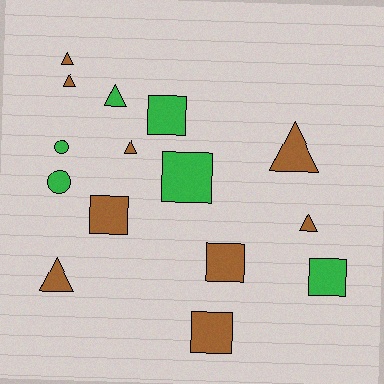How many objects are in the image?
There are 15 objects.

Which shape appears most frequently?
Triangle, with 7 objects.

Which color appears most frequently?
Brown, with 9 objects.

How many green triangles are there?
There is 1 green triangle.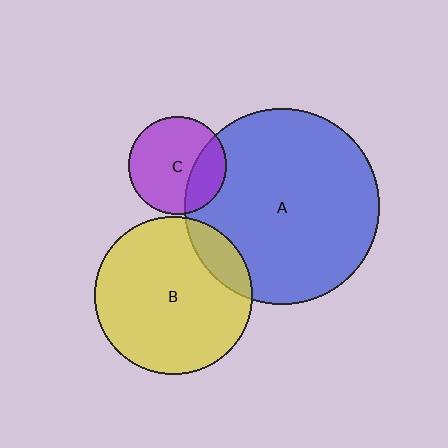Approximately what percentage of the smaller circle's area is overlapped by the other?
Approximately 25%.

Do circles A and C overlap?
Yes.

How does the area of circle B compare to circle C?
Approximately 2.6 times.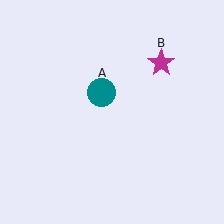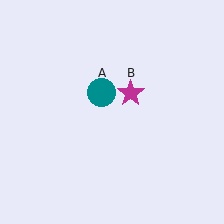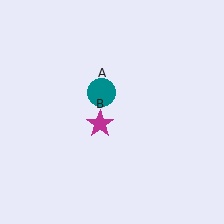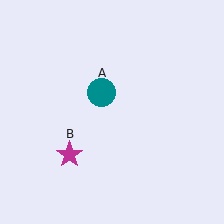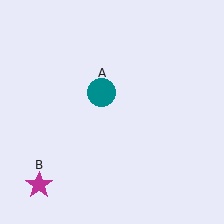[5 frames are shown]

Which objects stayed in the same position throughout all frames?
Teal circle (object A) remained stationary.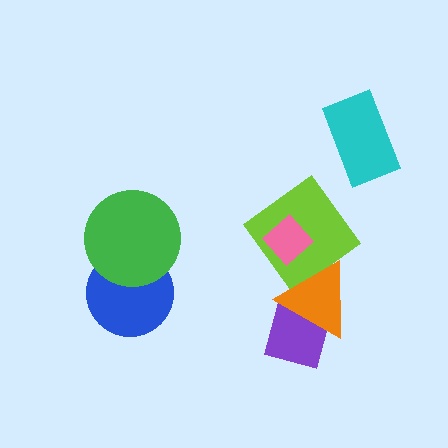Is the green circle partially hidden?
No, no other shape covers it.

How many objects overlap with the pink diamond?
1 object overlaps with the pink diamond.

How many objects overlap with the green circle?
1 object overlaps with the green circle.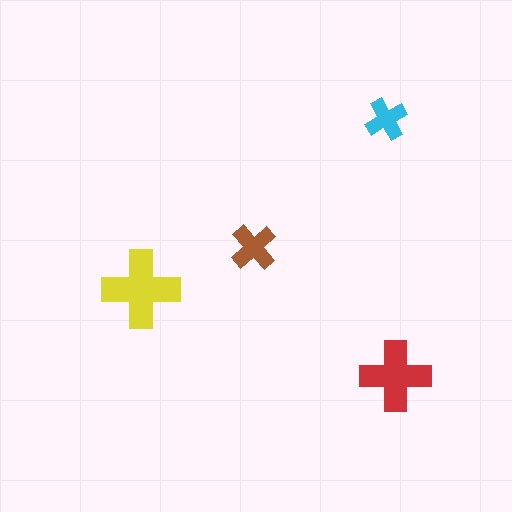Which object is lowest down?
The red cross is bottommost.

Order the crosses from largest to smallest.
the yellow one, the red one, the brown one, the cyan one.